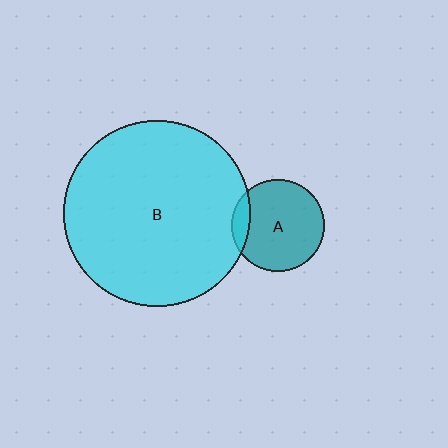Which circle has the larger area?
Circle B (cyan).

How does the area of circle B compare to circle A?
Approximately 4.1 times.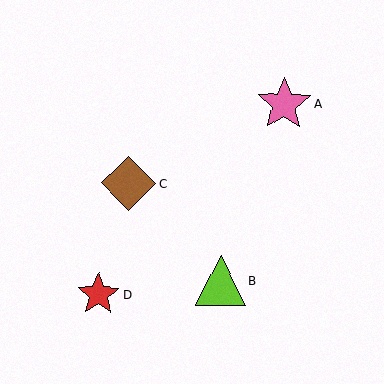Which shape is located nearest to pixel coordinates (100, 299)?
The red star (labeled D) at (99, 295) is nearest to that location.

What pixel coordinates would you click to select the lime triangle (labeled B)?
Click at (221, 281) to select the lime triangle B.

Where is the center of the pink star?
The center of the pink star is at (284, 104).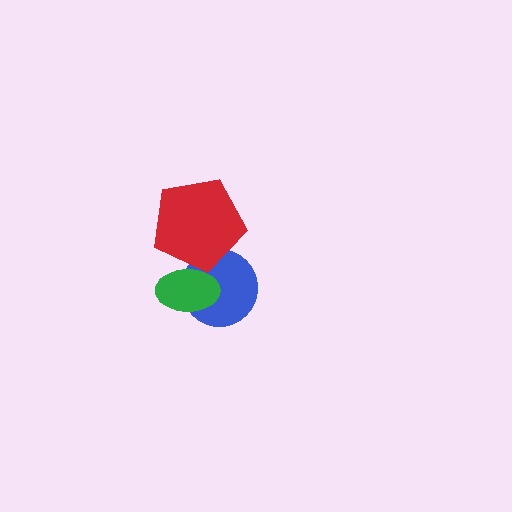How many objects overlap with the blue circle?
2 objects overlap with the blue circle.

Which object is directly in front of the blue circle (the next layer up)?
The green ellipse is directly in front of the blue circle.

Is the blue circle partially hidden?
Yes, it is partially covered by another shape.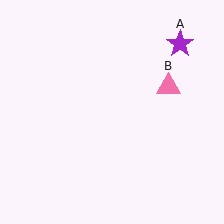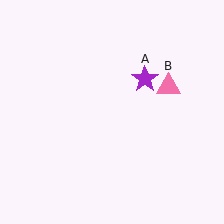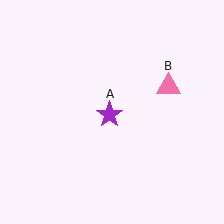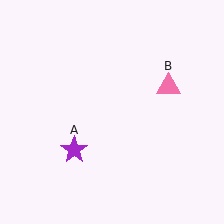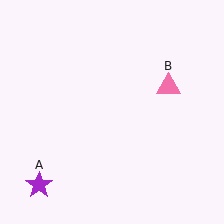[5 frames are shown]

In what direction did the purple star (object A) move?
The purple star (object A) moved down and to the left.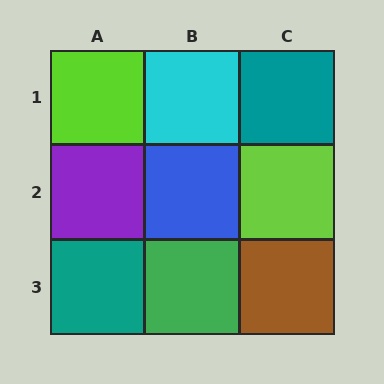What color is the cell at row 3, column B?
Green.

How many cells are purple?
1 cell is purple.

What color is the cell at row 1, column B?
Cyan.